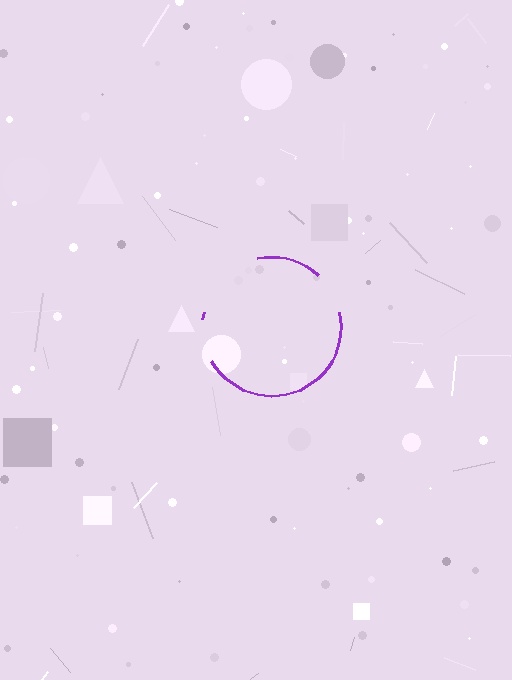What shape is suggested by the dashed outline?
The dashed outline suggests a circle.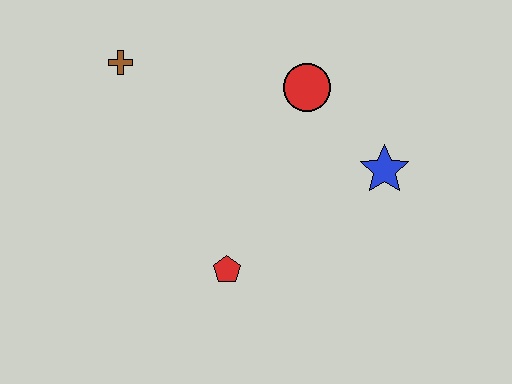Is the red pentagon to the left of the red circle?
Yes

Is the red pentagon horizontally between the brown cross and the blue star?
Yes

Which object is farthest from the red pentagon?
The brown cross is farthest from the red pentagon.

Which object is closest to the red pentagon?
The blue star is closest to the red pentagon.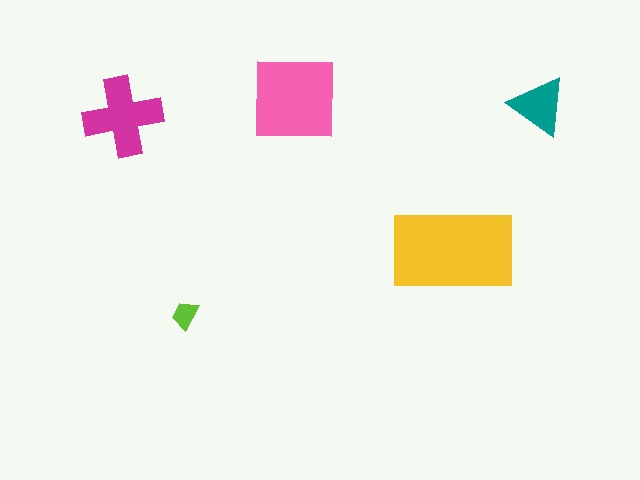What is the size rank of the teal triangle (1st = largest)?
4th.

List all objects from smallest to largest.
The lime trapezoid, the teal triangle, the magenta cross, the pink square, the yellow rectangle.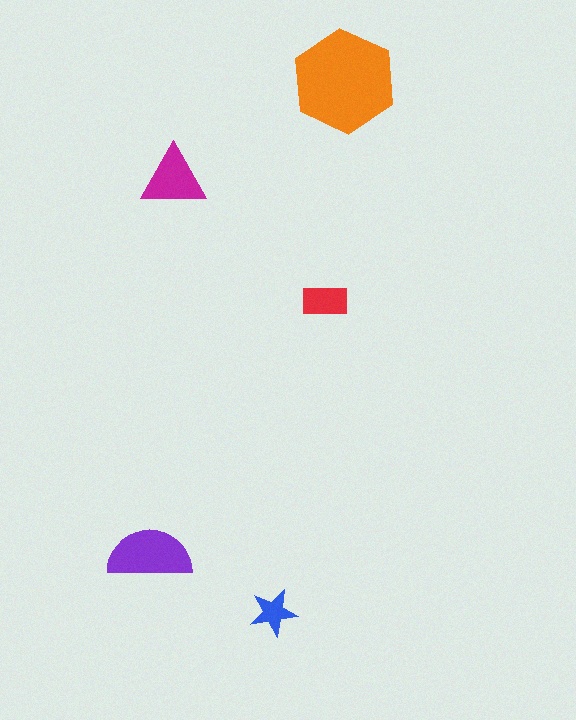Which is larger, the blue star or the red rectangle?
The red rectangle.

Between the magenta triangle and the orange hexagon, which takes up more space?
The orange hexagon.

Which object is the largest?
The orange hexagon.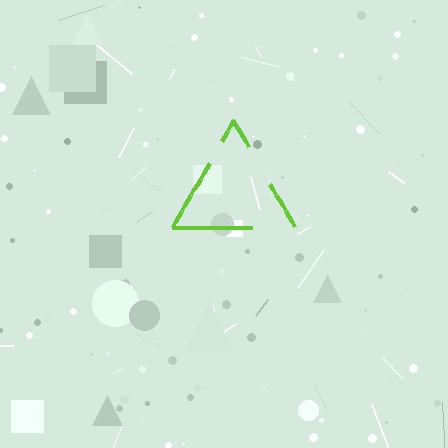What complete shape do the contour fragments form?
The contour fragments form a triangle.